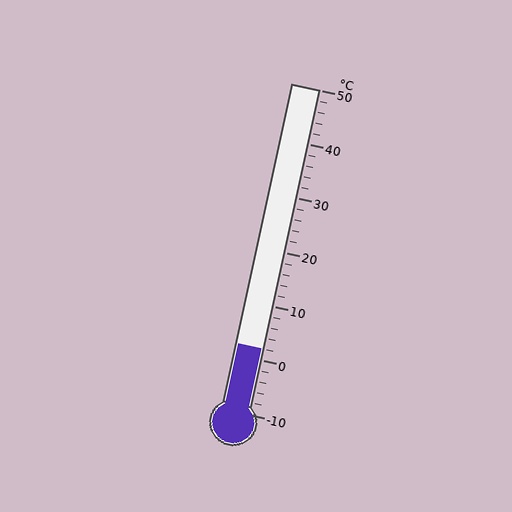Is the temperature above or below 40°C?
The temperature is below 40°C.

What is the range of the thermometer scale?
The thermometer scale ranges from -10°C to 50°C.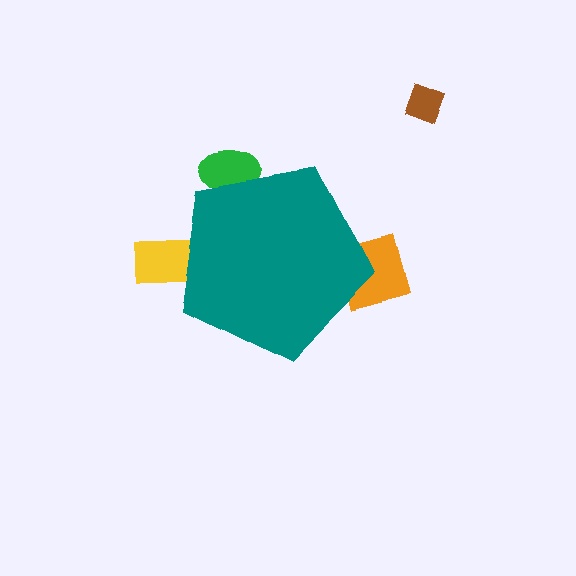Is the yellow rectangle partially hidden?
Yes, the yellow rectangle is partially hidden behind the teal pentagon.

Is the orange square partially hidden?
Yes, the orange square is partially hidden behind the teal pentagon.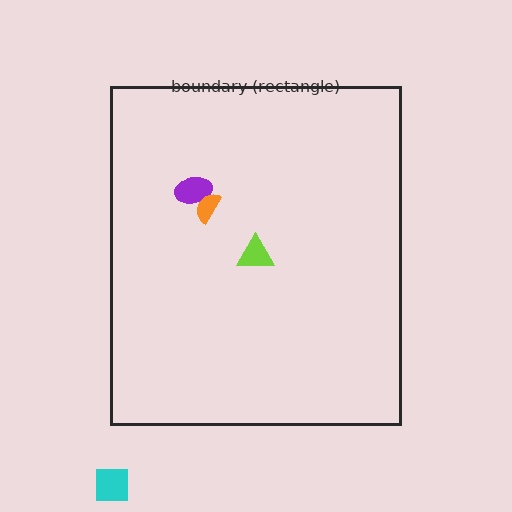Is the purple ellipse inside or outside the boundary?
Inside.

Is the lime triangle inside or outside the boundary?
Inside.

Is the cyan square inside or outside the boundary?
Outside.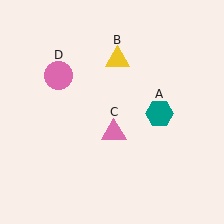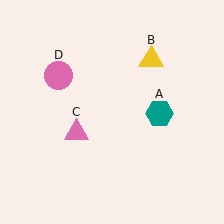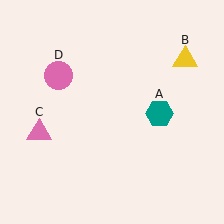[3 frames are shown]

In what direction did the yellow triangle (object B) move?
The yellow triangle (object B) moved right.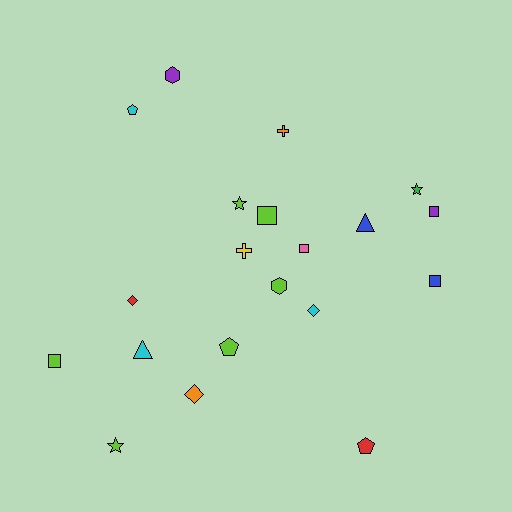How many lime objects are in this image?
There are 6 lime objects.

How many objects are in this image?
There are 20 objects.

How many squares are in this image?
There are 5 squares.